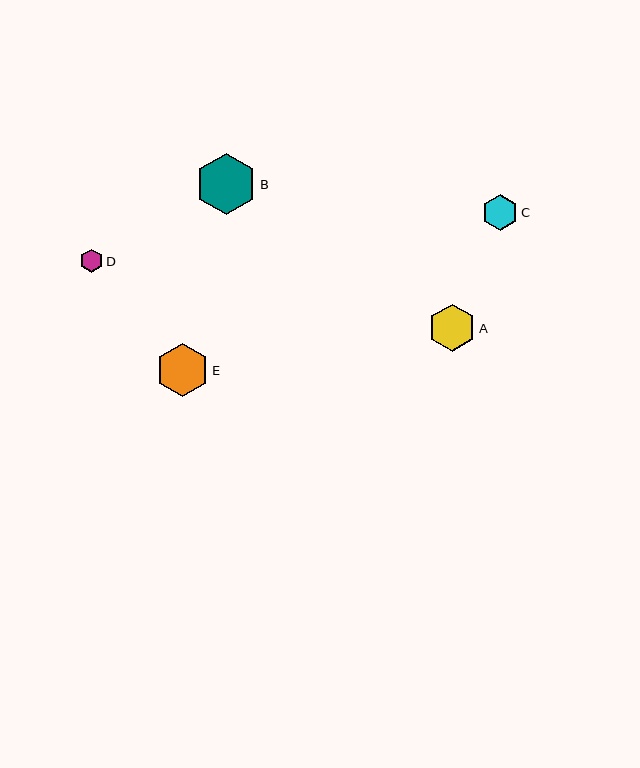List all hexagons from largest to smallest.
From largest to smallest: B, E, A, C, D.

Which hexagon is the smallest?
Hexagon D is the smallest with a size of approximately 23 pixels.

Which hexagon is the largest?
Hexagon B is the largest with a size of approximately 61 pixels.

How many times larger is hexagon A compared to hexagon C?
Hexagon A is approximately 1.3 times the size of hexagon C.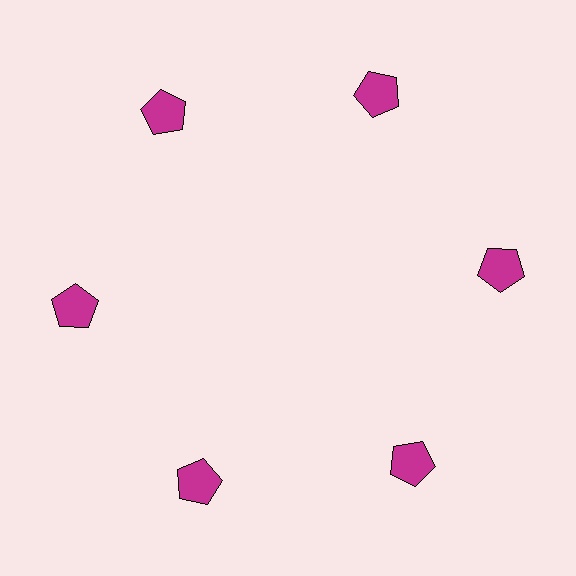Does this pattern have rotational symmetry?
Yes, this pattern has 6-fold rotational symmetry. It looks the same after rotating 60 degrees around the center.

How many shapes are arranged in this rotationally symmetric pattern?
There are 6 shapes, arranged in 6 groups of 1.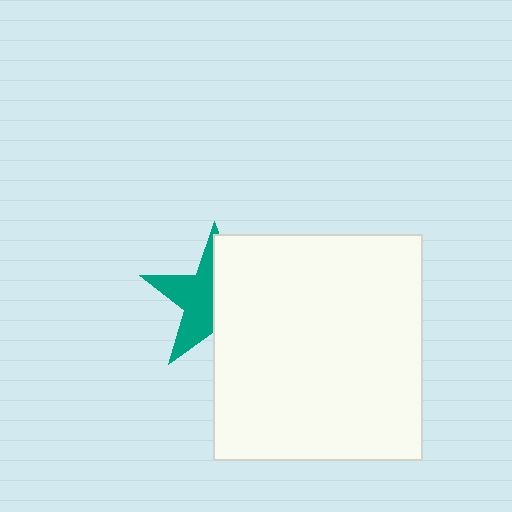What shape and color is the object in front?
The object in front is a white rectangle.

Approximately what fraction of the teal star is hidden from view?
Roughly 51% of the teal star is hidden behind the white rectangle.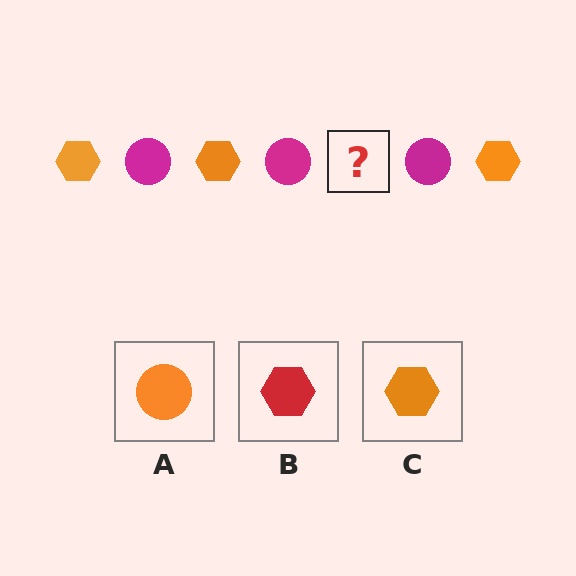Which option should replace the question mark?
Option C.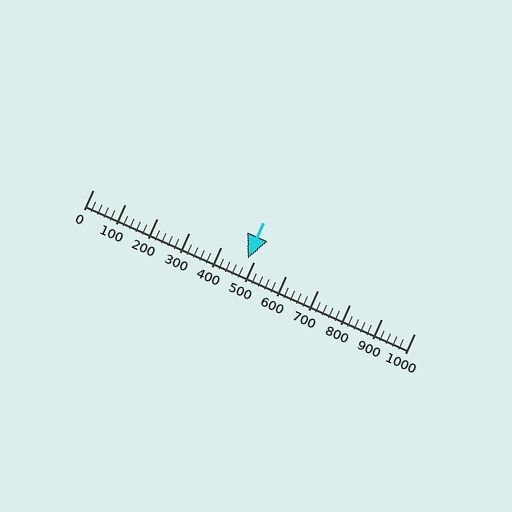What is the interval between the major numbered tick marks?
The major tick marks are spaced 100 units apart.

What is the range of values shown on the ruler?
The ruler shows values from 0 to 1000.